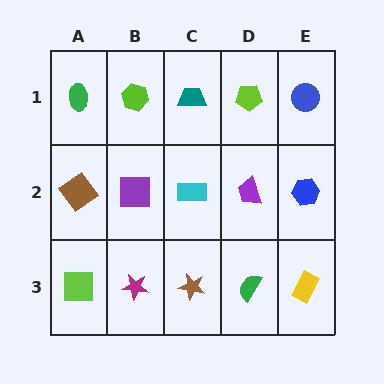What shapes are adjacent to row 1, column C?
A cyan rectangle (row 2, column C), a lime hexagon (row 1, column B), a lime pentagon (row 1, column D).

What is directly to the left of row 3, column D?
A brown star.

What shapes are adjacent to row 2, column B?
A lime hexagon (row 1, column B), a magenta star (row 3, column B), a brown diamond (row 2, column A), a cyan rectangle (row 2, column C).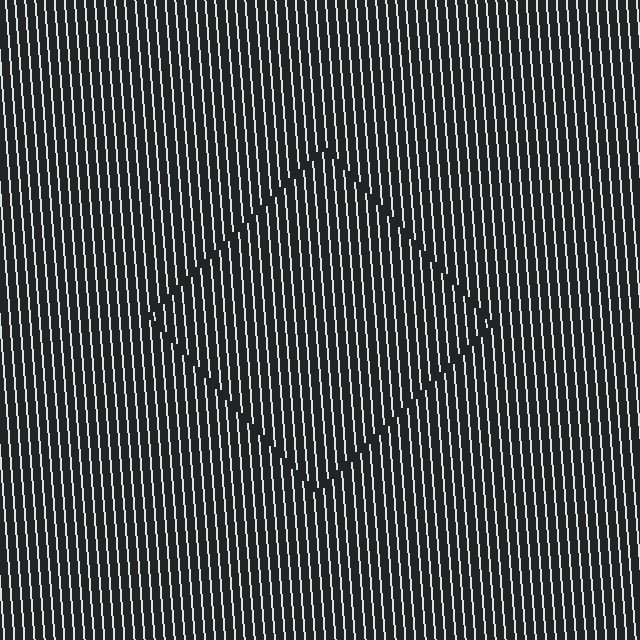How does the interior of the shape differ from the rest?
The interior of the shape contains the same grating, shifted by half a period — the contour is defined by the phase discontinuity where line-ends from the inner and outer gratings abut.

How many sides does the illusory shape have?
4 sides — the line-ends trace a square.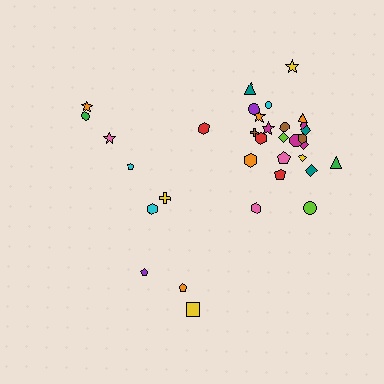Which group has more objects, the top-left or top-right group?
The top-right group.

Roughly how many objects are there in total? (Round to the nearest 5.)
Roughly 35 objects in total.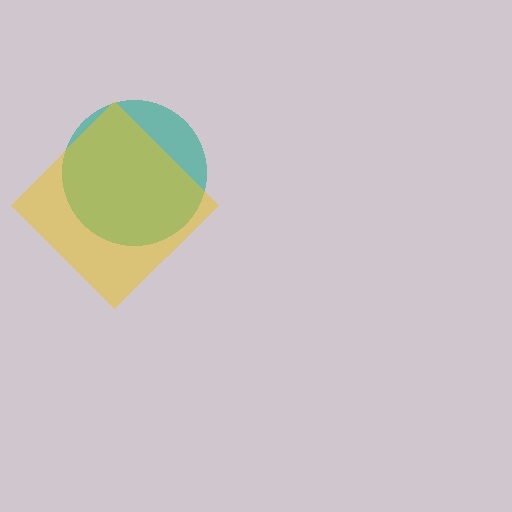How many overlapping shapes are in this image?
There are 2 overlapping shapes in the image.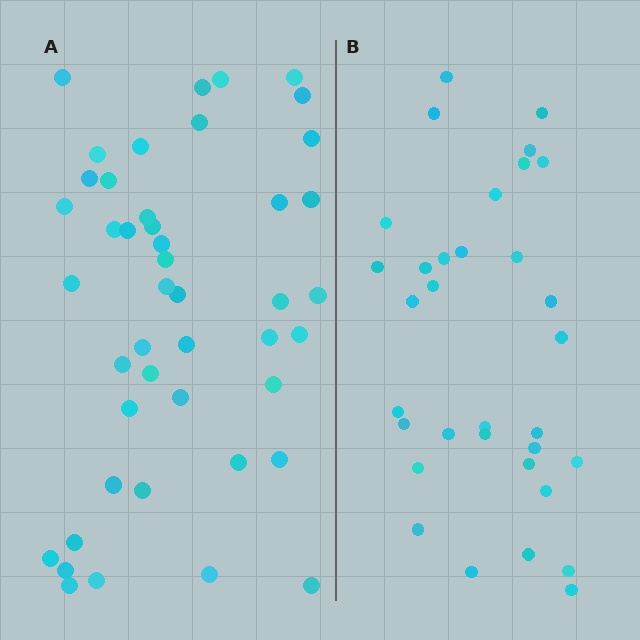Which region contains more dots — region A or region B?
Region A (the left region) has more dots.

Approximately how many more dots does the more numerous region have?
Region A has roughly 12 or so more dots than region B.